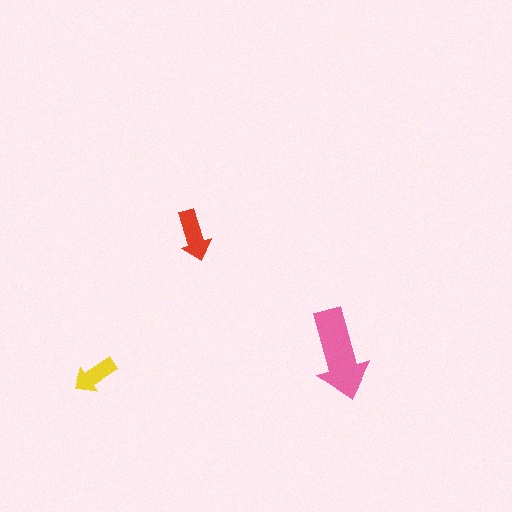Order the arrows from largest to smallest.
the pink one, the red one, the yellow one.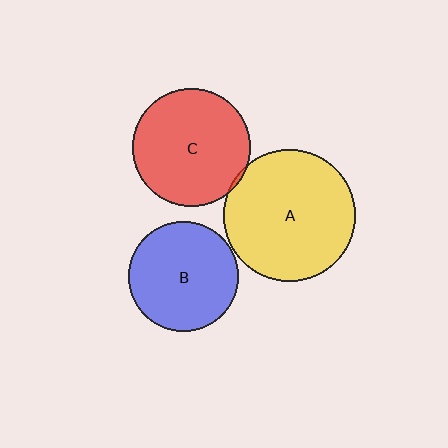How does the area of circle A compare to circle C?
Approximately 1.2 times.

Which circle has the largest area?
Circle A (yellow).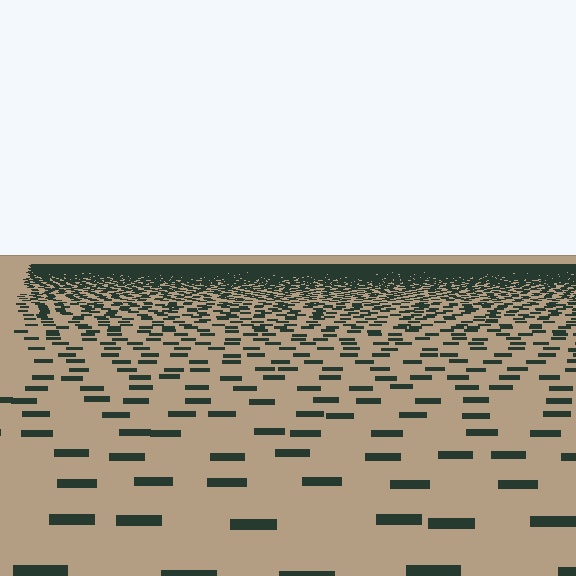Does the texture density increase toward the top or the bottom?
Density increases toward the top.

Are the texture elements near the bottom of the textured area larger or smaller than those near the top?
Larger. Near the bottom, elements are closer to the viewer and appear at a bigger on-screen size.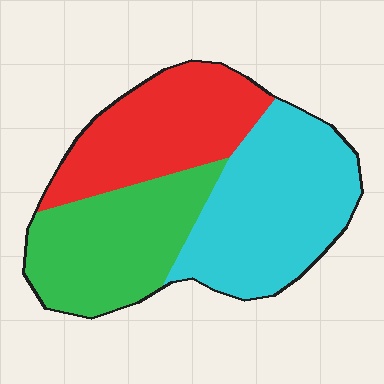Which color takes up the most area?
Cyan, at roughly 40%.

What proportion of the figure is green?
Green takes up between a quarter and a half of the figure.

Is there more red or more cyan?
Cyan.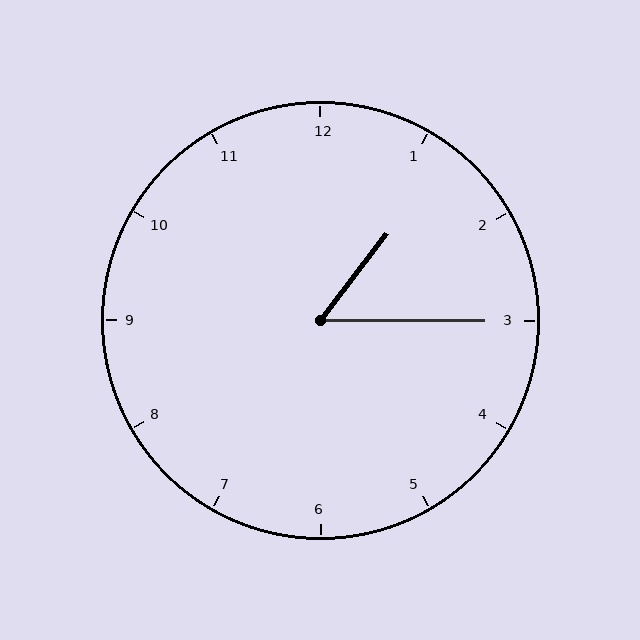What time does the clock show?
1:15.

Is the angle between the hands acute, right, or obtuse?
It is acute.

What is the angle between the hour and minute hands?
Approximately 52 degrees.